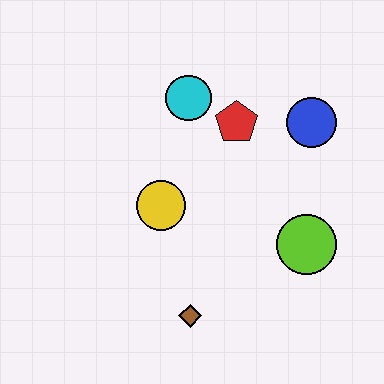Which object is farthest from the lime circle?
The cyan circle is farthest from the lime circle.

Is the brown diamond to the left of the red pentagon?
Yes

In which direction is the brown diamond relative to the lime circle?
The brown diamond is to the left of the lime circle.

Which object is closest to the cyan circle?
The red pentagon is closest to the cyan circle.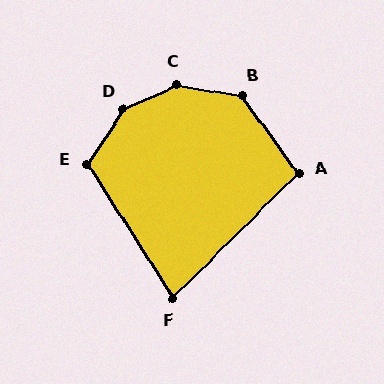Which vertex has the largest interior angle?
D, at approximately 146 degrees.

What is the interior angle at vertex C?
Approximately 146 degrees (obtuse).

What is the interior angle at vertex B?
Approximately 136 degrees (obtuse).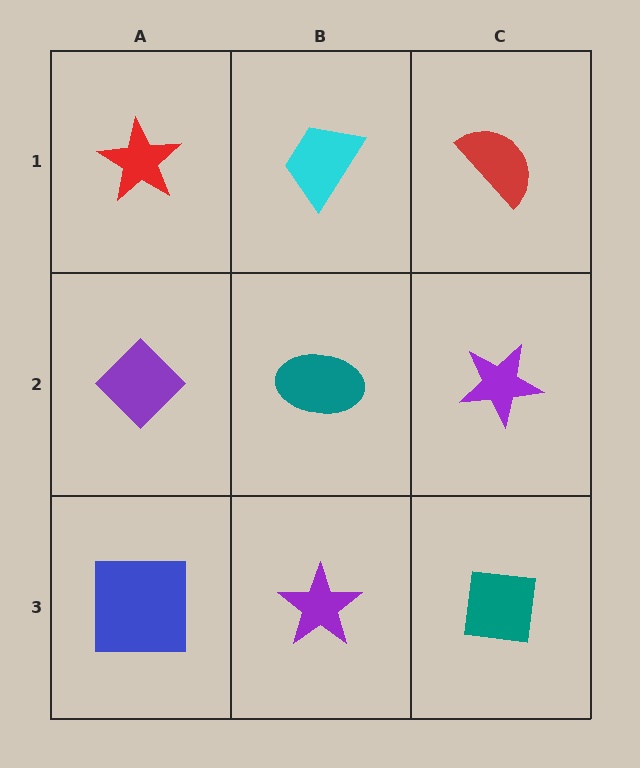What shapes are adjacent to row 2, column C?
A red semicircle (row 1, column C), a teal square (row 3, column C), a teal ellipse (row 2, column B).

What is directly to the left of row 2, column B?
A purple diamond.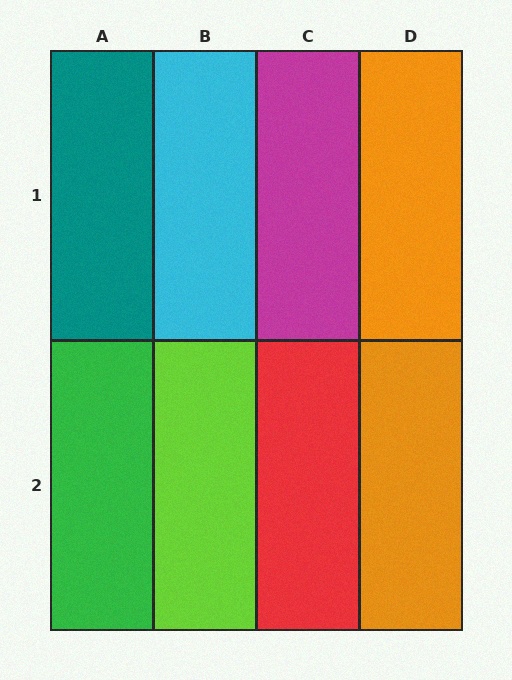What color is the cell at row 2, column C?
Red.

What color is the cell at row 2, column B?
Lime.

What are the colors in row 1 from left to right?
Teal, cyan, magenta, orange.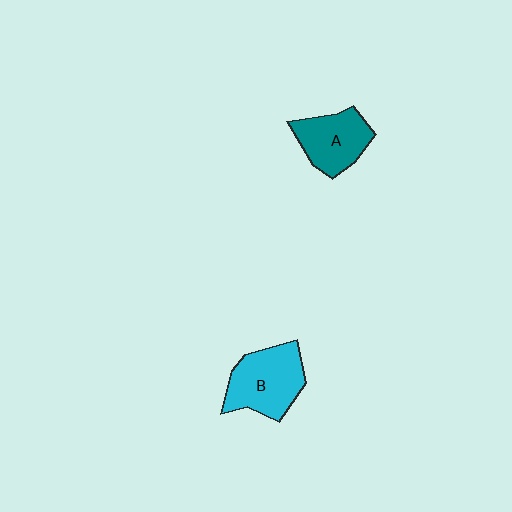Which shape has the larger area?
Shape B (cyan).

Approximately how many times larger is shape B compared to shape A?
Approximately 1.2 times.